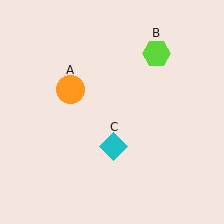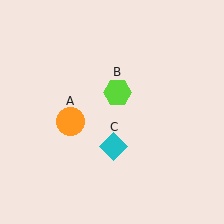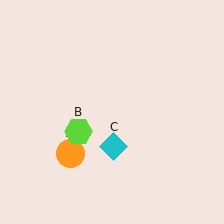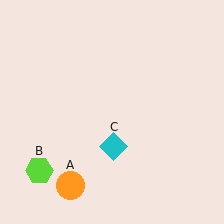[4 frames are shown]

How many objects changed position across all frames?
2 objects changed position: orange circle (object A), lime hexagon (object B).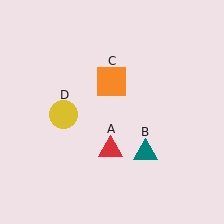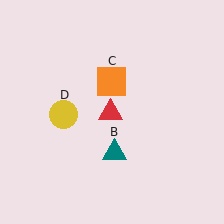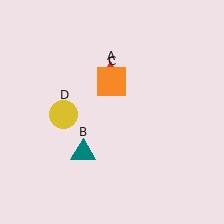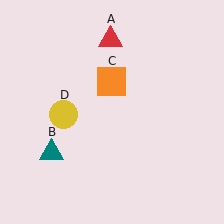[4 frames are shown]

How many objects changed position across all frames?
2 objects changed position: red triangle (object A), teal triangle (object B).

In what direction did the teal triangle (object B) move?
The teal triangle (object B) moved left.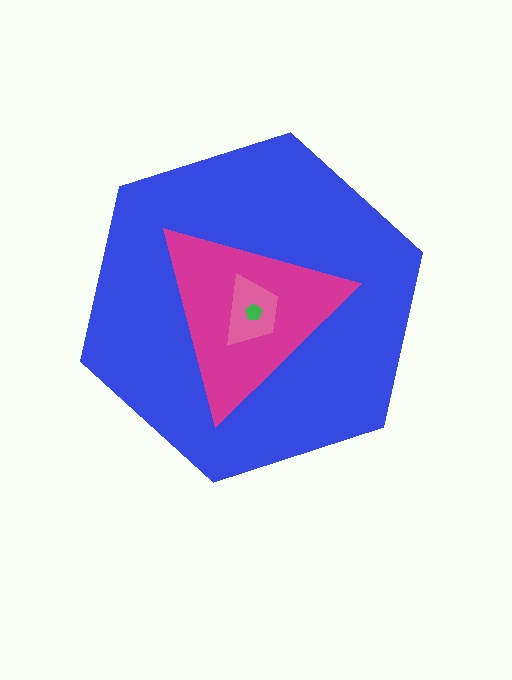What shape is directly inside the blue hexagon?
The magenta triangle.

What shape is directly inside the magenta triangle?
The pink trapezoid.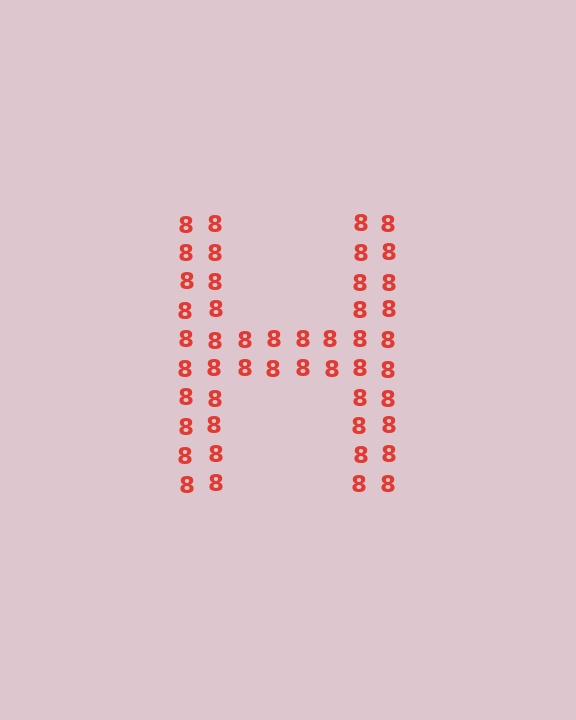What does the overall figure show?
The overall figure shows the letter H.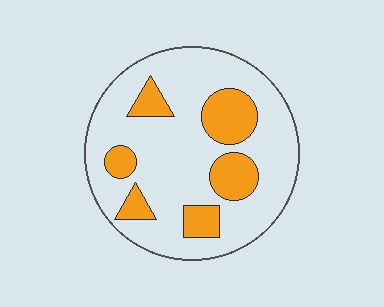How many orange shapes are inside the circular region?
6.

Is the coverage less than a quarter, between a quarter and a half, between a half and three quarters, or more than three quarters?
Less than a quarter.